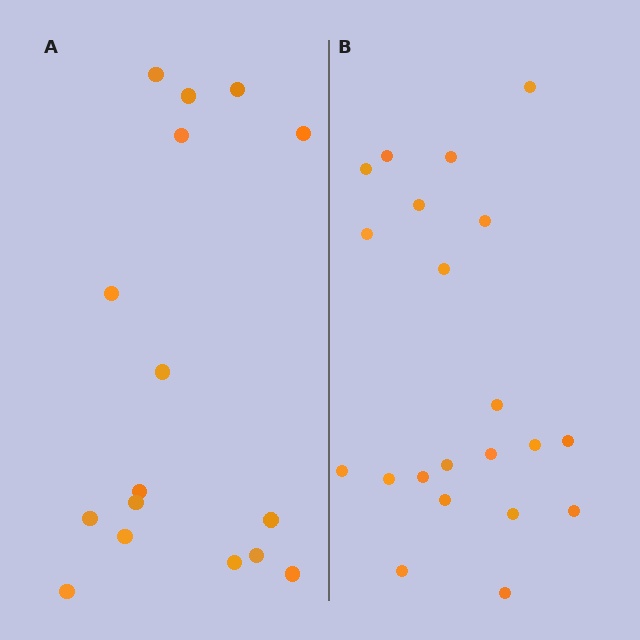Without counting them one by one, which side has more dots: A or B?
Region B (the right region) has more dots.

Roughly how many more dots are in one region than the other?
Region B has about 5 more dots than region A.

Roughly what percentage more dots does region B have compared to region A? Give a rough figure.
About 30% more.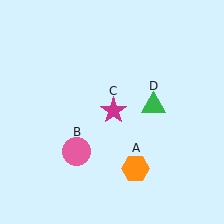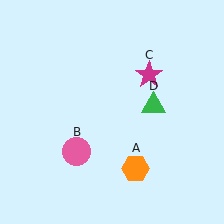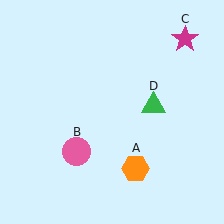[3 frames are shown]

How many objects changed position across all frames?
1 object changed position: magenta star (object C).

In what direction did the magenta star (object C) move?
The magenta star (object C) moved up and to the right.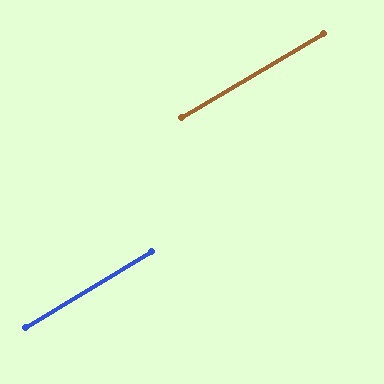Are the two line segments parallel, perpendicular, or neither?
Parallel — their directions differ by only 0.3°.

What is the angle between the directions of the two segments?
Approximately 0 degrees.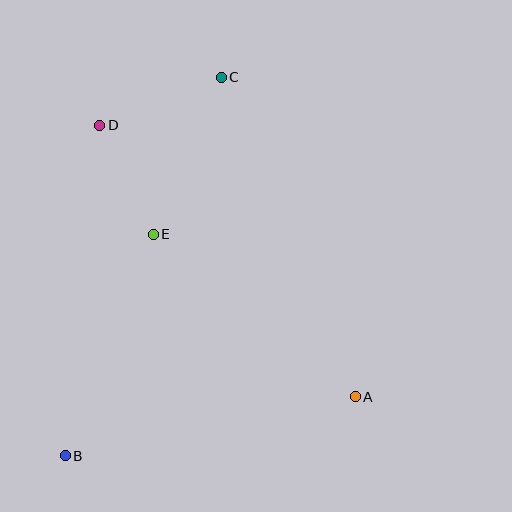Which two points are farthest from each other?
Points B and C are farthest from each other.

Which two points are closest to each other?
Points D and E are closest to each other.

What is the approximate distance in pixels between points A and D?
The distance between A and D is approximately 373 pixels.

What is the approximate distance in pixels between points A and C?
The distance between A and C is approximately 346 pixels.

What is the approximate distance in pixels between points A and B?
The distance between A and B is approximately 296 pixels.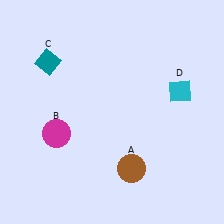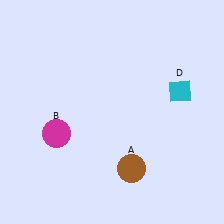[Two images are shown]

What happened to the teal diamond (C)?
The teal diamond (C) was removed in Image 2. It was in the top-left area of Image 1.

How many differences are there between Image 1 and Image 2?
There is 1 difference between the two images.